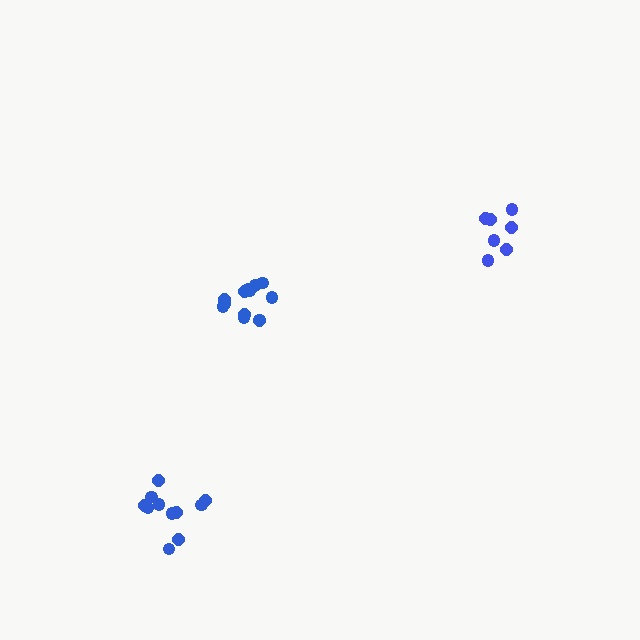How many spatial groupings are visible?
There are 3 spatial groupings.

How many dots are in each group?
Group 1: 13 dots, Group 2: 11 dots, Group 3: 7 dots (31 total).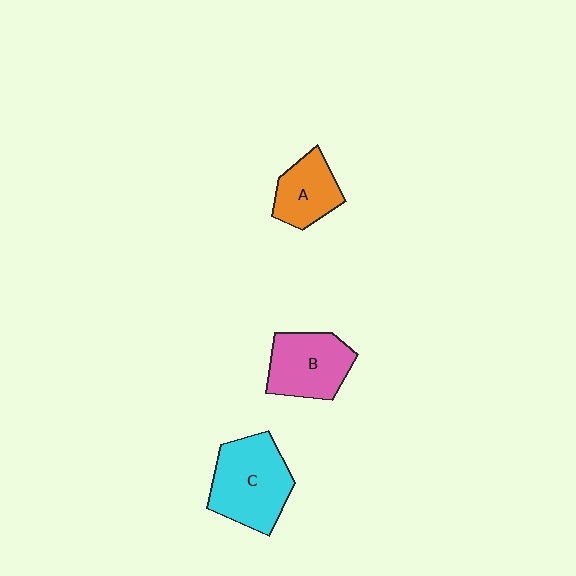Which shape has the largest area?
Shape C (cyan).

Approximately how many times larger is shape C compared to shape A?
Approximately 1.6 times.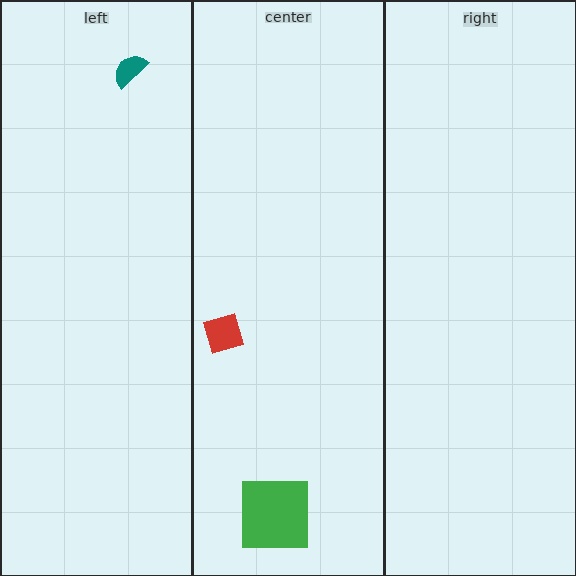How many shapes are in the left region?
1.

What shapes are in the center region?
The green square, the red diamond.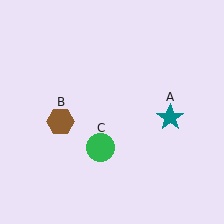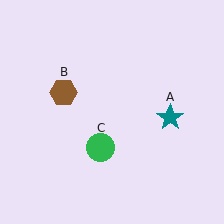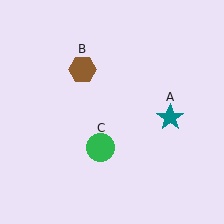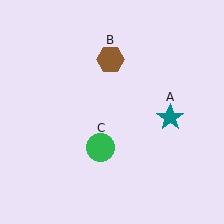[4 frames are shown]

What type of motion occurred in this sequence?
The brown hexagon (object B) rotated clockwise around the center of the scene.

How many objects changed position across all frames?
1 object changed position: brown hexagon (object B).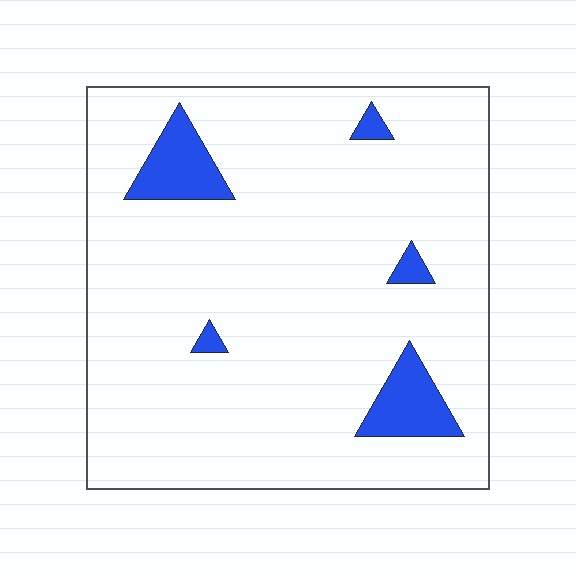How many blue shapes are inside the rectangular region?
5.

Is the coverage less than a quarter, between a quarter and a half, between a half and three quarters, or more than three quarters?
Less than a quarter.